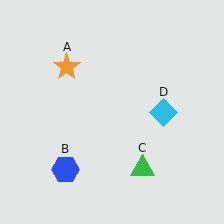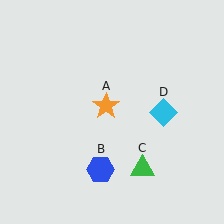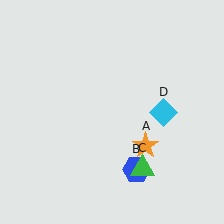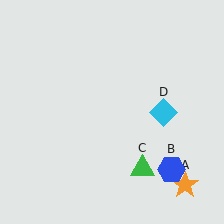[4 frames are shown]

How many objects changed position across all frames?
2 objects changed position: orange star (object A), blue hexagon (object B).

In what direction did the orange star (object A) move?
The orange star (object A) moved down and to the right.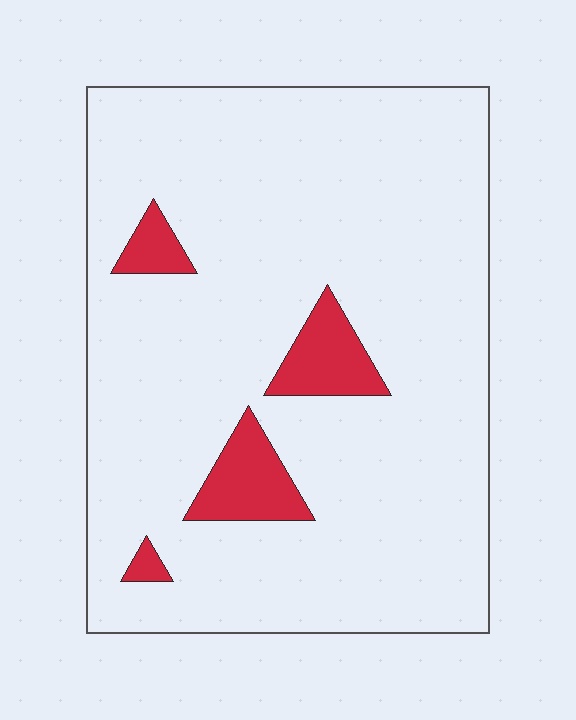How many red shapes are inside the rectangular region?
4.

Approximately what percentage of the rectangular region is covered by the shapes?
Approximately 10%.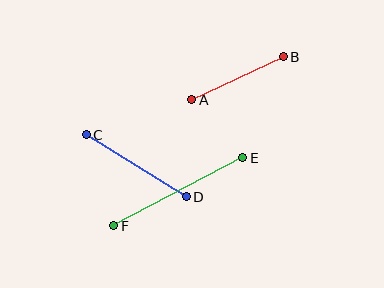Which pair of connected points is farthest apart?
Points E and F are farthest apart.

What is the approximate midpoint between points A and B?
The midpoint is at approximately (237, 78) pixels.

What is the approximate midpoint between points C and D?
The midpoint is at approximately (136, 166) pixels.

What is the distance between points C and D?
The distance is approximately 118 pixels.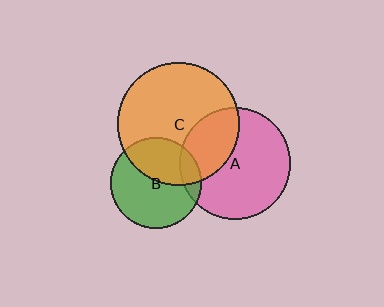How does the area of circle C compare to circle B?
Approximately 1.8 times.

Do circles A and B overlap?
Yes.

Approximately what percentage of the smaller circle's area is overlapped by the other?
Approximately 15%.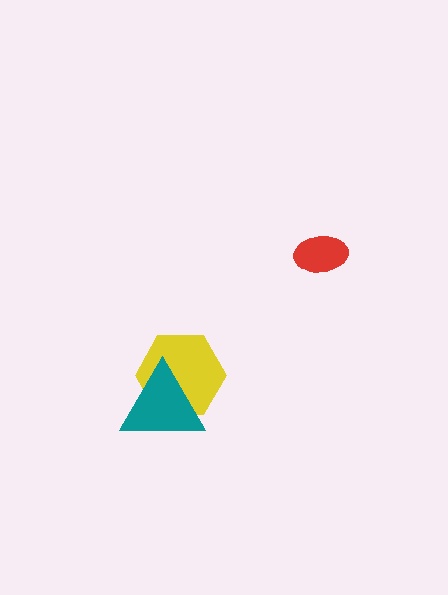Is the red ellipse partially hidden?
No, no other shape covers it.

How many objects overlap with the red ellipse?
0 objects overlap with the red ellipse.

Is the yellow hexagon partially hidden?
Yes, it is partially covered by another shape.